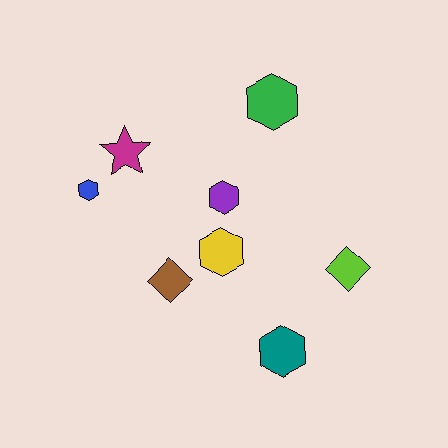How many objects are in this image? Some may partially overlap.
There are 8 objects.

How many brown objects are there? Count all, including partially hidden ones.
There is 1 brown object.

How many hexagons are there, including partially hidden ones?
There are 5 hexagons.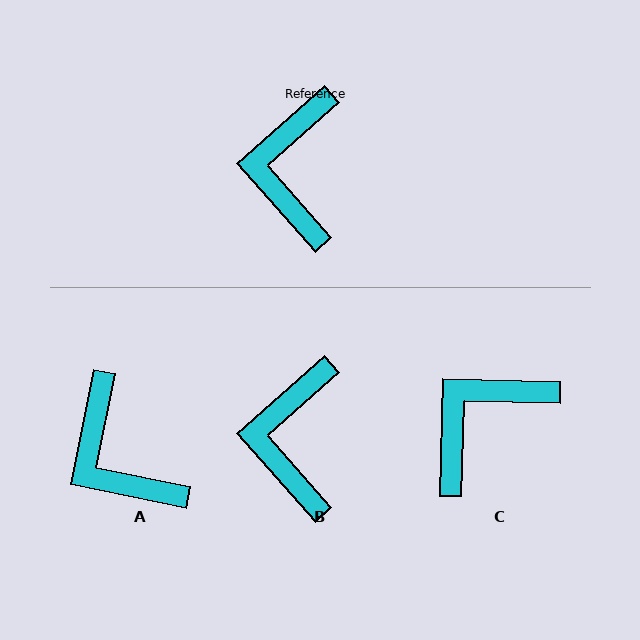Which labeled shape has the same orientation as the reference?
B.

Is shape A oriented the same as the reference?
No, it is off by about 37 degrees.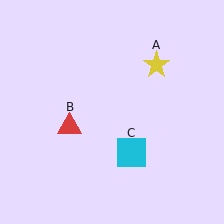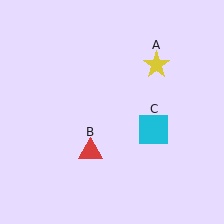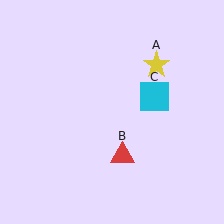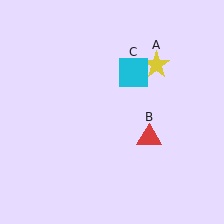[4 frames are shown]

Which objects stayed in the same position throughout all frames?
Yellow star (object A) remained stationary.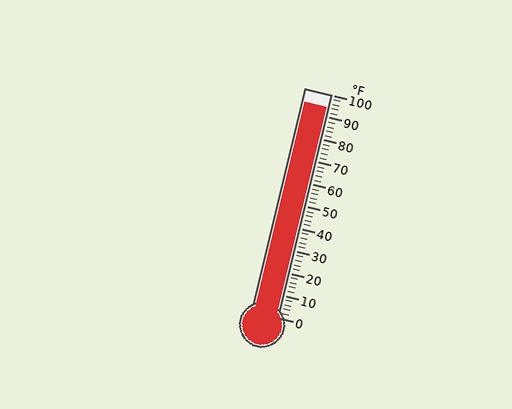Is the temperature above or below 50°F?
The temperature is above 50°F.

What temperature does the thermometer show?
The thermometer shows approximately 94°F.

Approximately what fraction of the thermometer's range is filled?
The thermometer is filled to approximately 95% of its range.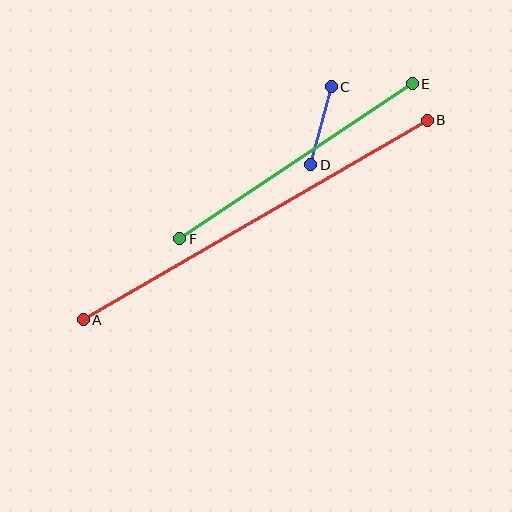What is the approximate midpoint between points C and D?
The midpoint is at approximately (321, 126) pixels.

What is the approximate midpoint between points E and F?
The midpoint is at approximately (296, 161) pixels.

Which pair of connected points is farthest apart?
Points A and B are farthest apart.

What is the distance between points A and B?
The distance is approximately 398 pixels.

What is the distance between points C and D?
The distance is approximately 81 pixels.